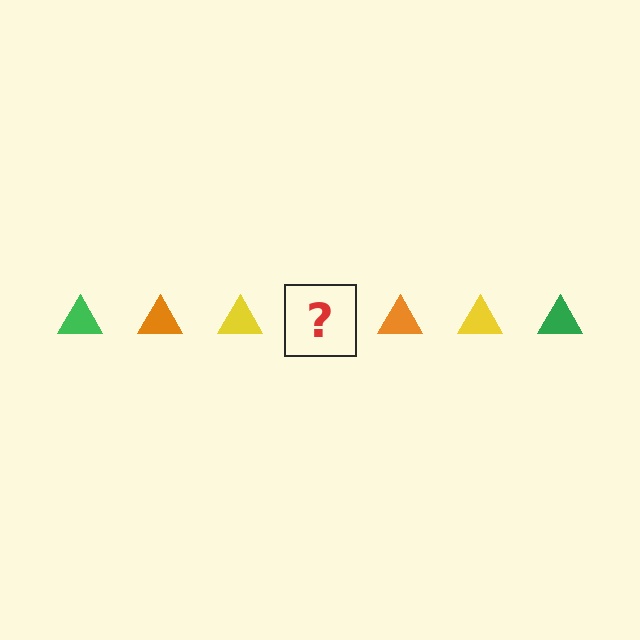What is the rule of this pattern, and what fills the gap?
The rule is that the pattern cycles through green, orange, yellow triangles. The gap should be filled with a green triangle.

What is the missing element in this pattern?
The missing element is a green triangle.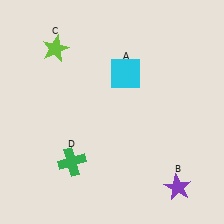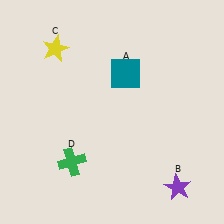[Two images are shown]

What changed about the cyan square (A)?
In Image 1, A is cyan. In Image 2, it changed to teal.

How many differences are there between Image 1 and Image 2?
There are 2 differences between the two images.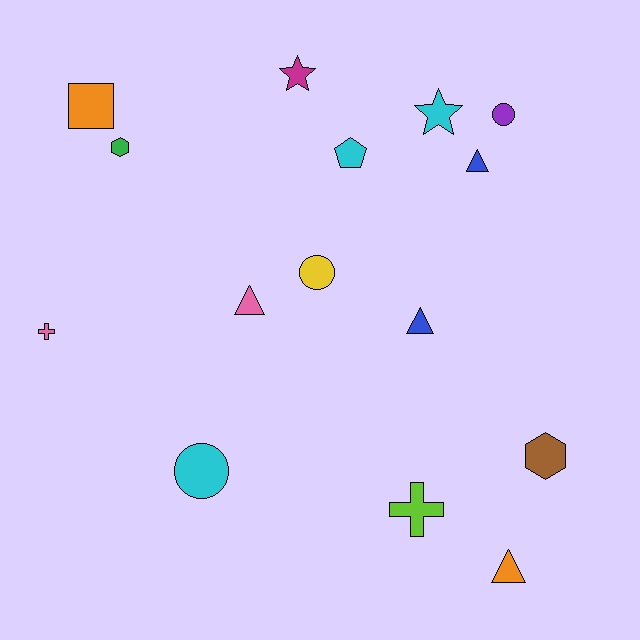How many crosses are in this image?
There are 2 crosses.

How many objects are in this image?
There are 15 objects.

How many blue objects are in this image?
There are 2 blue objects.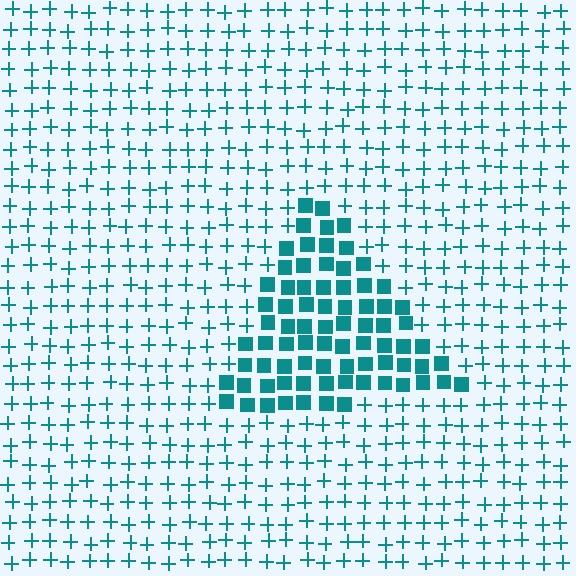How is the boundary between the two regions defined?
The boundary is defined by a change in element shape: squares inside vs. plus signs outside. All elements share the same color and spacing.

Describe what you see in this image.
The image is filled with small teal elements arranged in a uniform grid. A triangle-shaped region contains squares, while the surrounding area contains plus signs. The boundary is defined purely by the change in element shape.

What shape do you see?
I see a triangle.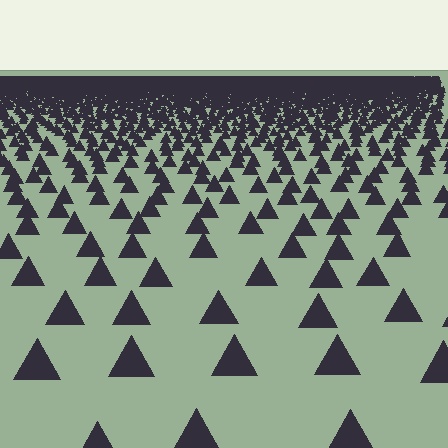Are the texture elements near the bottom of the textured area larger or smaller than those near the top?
Larger. Near the bottom, elements are closer to the viewer and appear at a bigger on-screen size.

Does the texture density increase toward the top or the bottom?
Density increases toward the top.